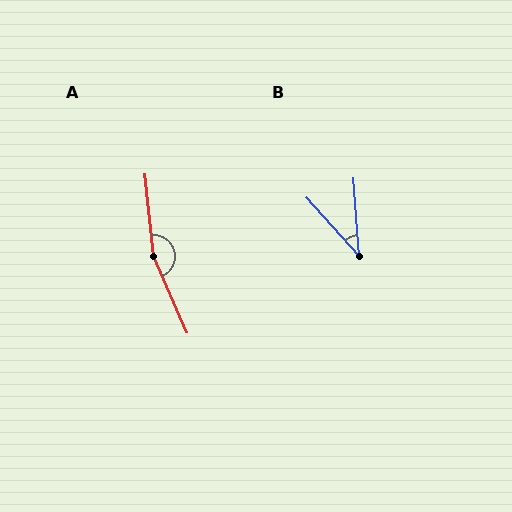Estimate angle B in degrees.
Approximately 38 degrees.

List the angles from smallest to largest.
B (38°), A (162°).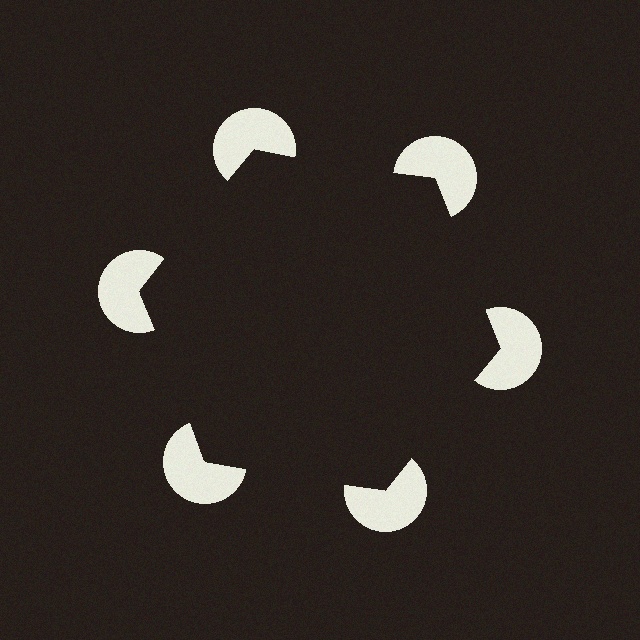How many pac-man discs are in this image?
There are 6 — one at each vertex of the illusory hexagon.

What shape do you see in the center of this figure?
An illusory hexagon — its edges are inferred from the aligned wedge cuts in the pac-man discs, not physically drawn.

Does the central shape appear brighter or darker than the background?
It typically appears slightly darker than the background, even though no actual brightness change is drawn.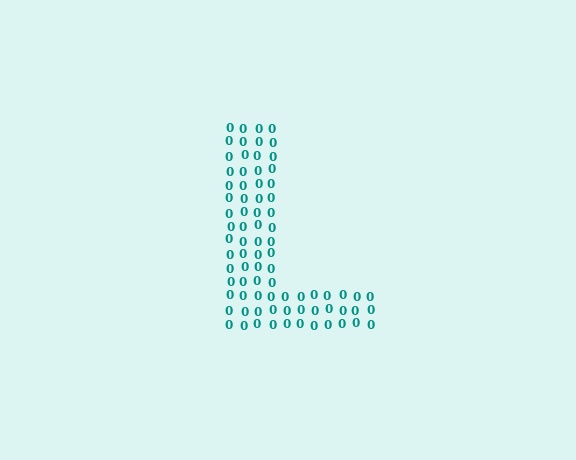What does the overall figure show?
The overall figure shows the letter L.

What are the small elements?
The small elements are digit 0's.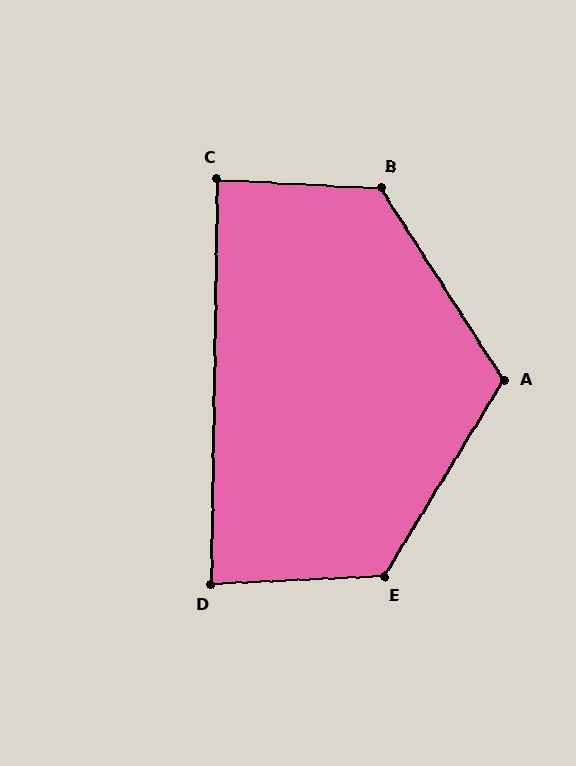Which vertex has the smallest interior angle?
D, at approximately 86 degrees.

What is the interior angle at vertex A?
Approximately 116 degrees (obtuse).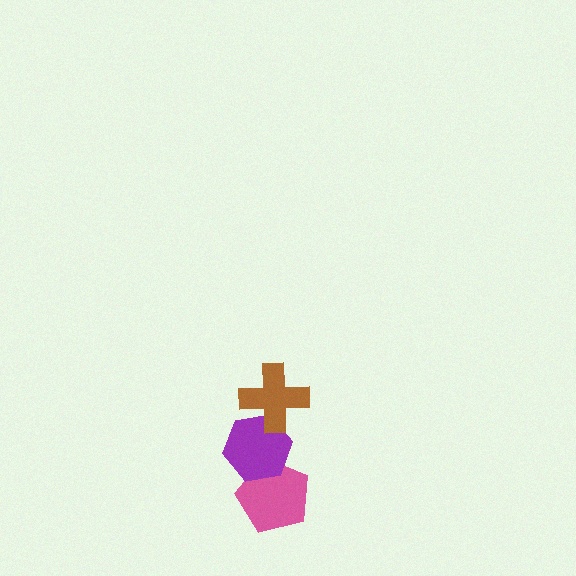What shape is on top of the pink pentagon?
The purple hexagon is on top of the pink pentagon.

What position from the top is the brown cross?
The brown cross is 1st from the top.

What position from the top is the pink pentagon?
The pink pentagon is 3rd from the top.